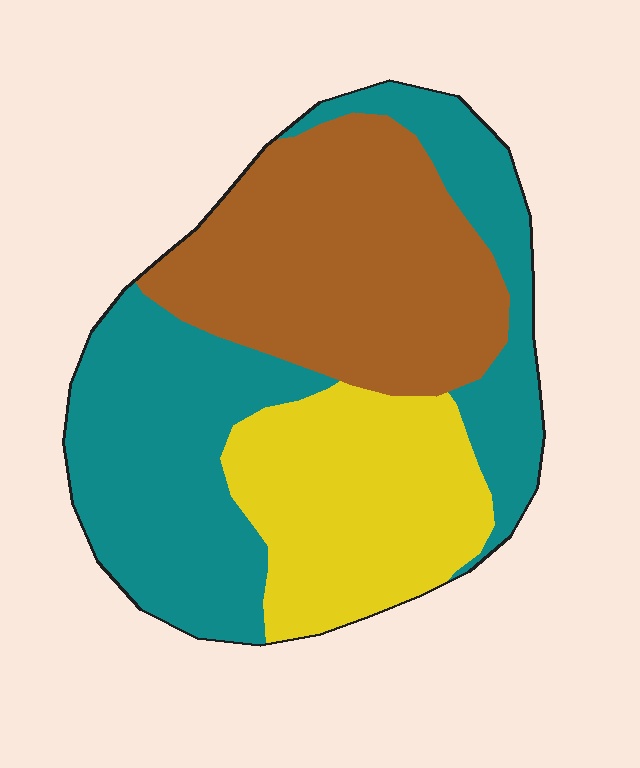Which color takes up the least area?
Yellow, at roughly 25%.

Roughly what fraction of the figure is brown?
Brown takes up between a third and a half of the figure.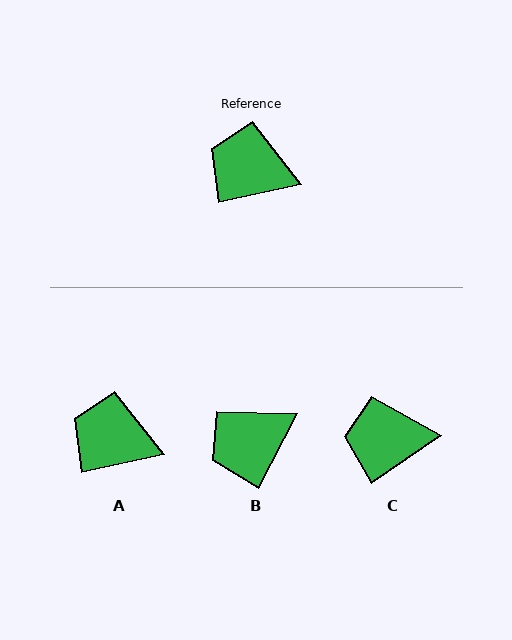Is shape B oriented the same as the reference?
No, it is off by about 51 degrees.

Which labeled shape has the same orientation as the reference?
A.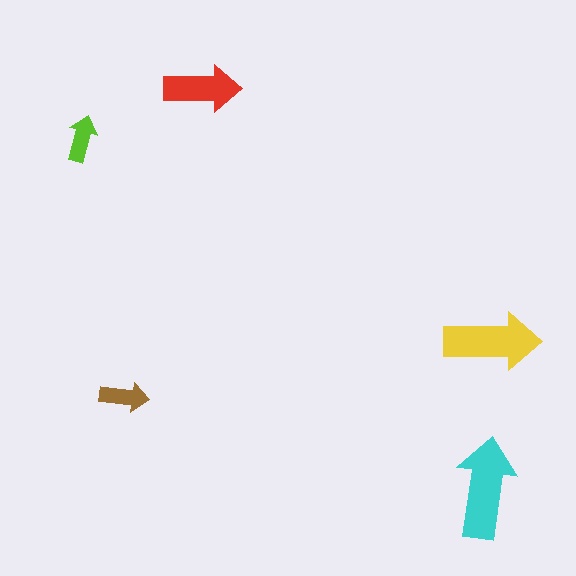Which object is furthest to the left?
The lime arrow is leftmost.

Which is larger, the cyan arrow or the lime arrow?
The cyan one.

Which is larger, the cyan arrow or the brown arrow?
The cyan one.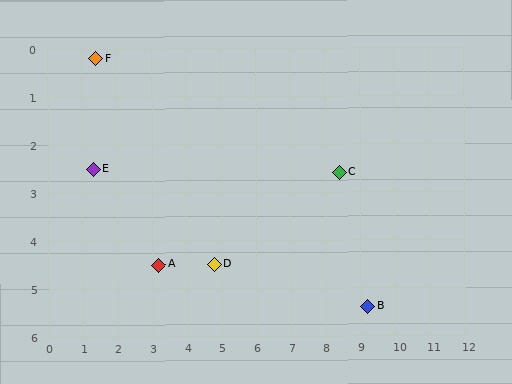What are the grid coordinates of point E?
Point E is at approximately (1.3, 2.5).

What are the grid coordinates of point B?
Point B is at approximately (9.2, 5.4).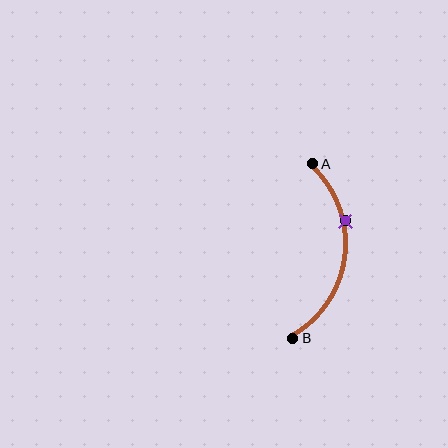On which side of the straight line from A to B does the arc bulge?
The arc bulges to the right of the straight line connecting A and B.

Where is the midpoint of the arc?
The arc midpoint is the point on the curve farthest from the straight line joining A and B. It sits to the right of that line.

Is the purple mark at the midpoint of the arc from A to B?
No. The purple mark lies on the arc but is closer to endpoint A. The arc midpoint would be at the point on the curve equidistant along the arc from both A and B.